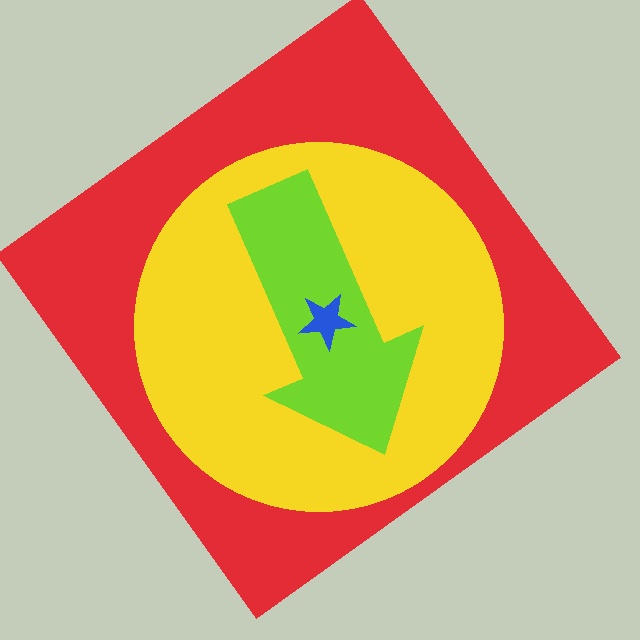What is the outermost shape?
The red diamond.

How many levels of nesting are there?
4.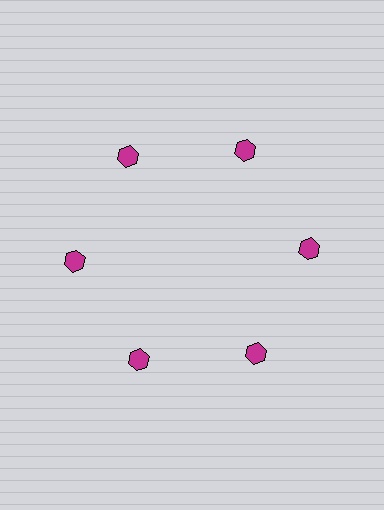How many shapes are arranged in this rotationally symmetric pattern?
There are 6 shapes, arranged in 6 groups of 1.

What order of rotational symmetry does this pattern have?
This pattern has 6-fold rotational symmetry.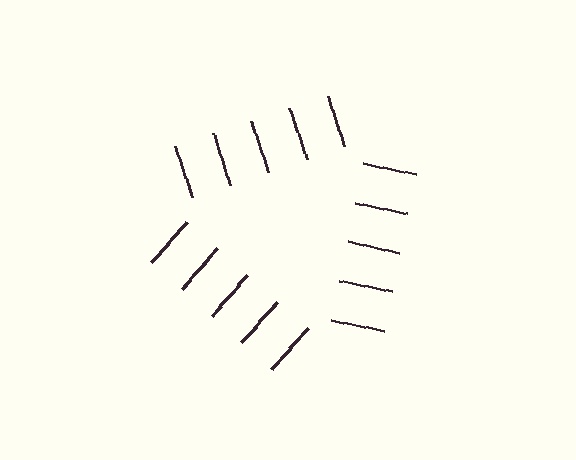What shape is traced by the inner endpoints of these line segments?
An illusory triangle — the line segments terminate on its edges but no continuous stroke is drawn.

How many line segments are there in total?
15 — 5 along each of the 3 edges.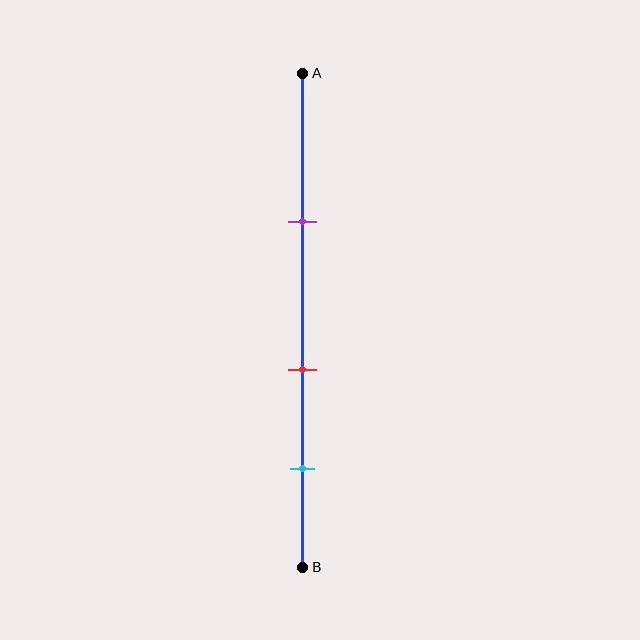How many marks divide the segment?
There are 3 marks dividing the segment.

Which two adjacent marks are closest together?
The red and cyan marks are the closest adjacent pair.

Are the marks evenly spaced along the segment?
Yes, the marks are approximately evenly spaced.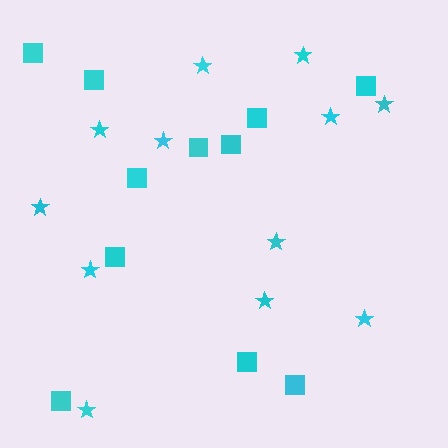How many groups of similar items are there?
There are 2 groups: one group of stars (12) and one group of squares (11).